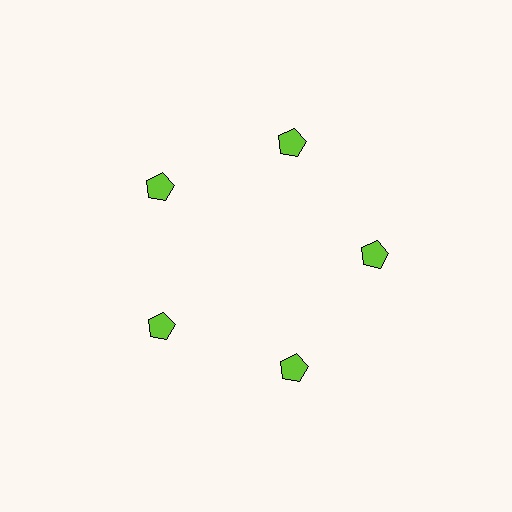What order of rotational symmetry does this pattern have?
This pattern has 5-fold rotational symmetry.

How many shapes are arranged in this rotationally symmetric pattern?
There are 5 shapes, arranged in 5 groups of 1.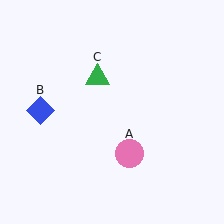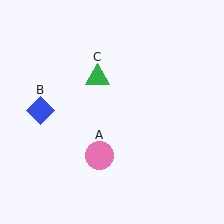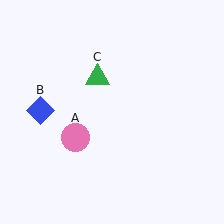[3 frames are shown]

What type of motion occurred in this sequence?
The pink circle (object A) rotated clockwise around the center of the scene.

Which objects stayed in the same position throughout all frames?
Blue diamond (object B) and green triangle (object C) remained stationary.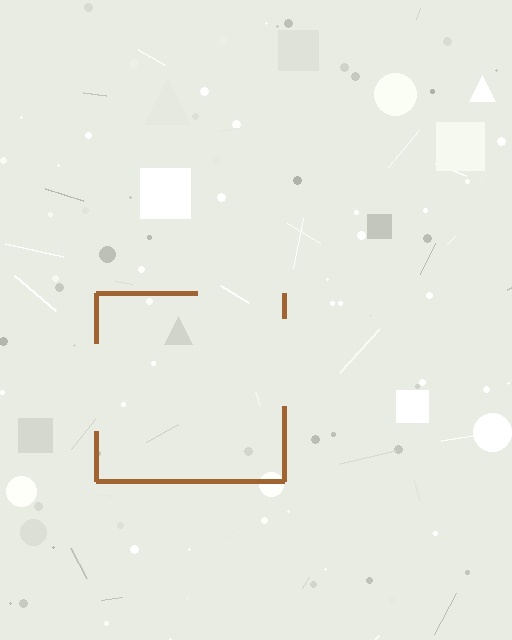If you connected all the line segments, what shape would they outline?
They would outline a square.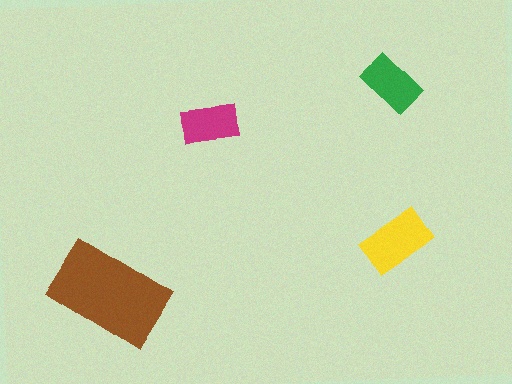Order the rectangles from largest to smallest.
the brown one, the yellow one, the green one, the magenta one.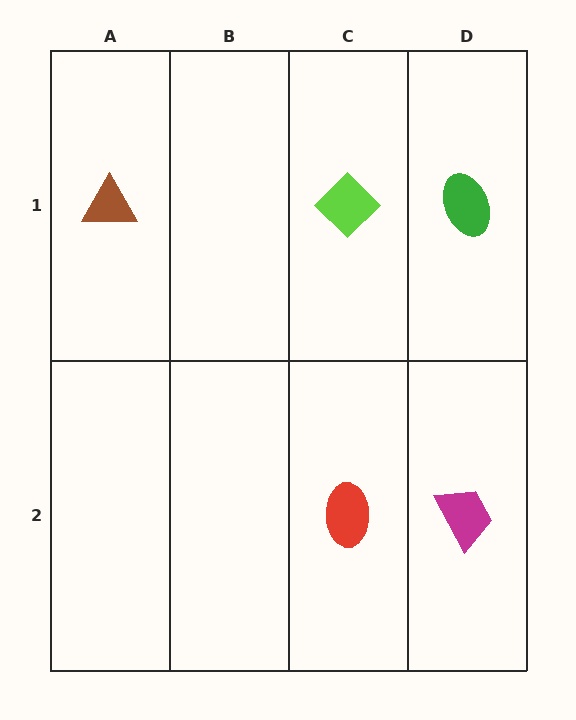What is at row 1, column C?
A lime diamond.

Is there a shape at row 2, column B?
No, that cell is empty.